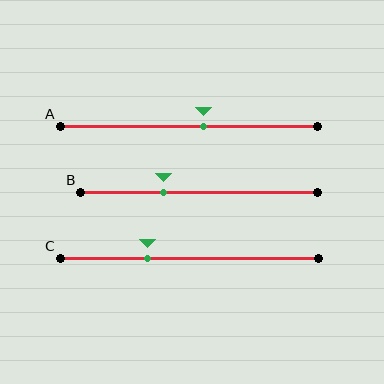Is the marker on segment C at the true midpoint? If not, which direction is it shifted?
No, the marker on segment C is shifted to the left by about 16% of the segment length.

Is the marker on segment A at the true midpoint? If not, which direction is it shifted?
No, the marker on segment A is shifted to the right by about 6% of the segment length.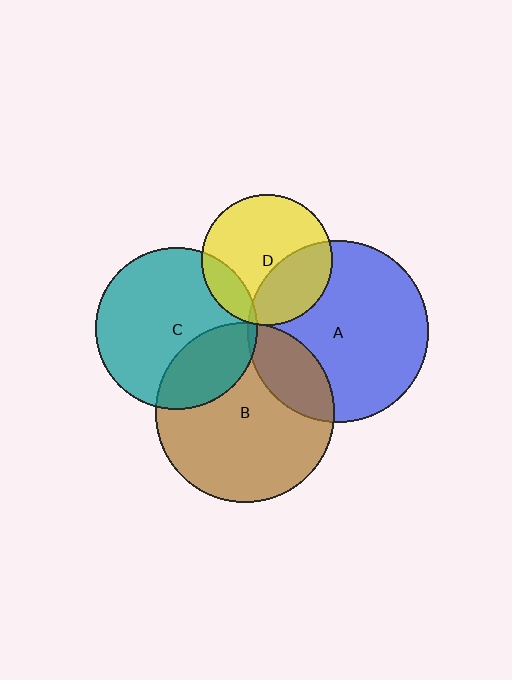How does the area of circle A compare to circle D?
Approximately 1.9 times.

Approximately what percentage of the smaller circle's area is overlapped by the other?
Approximately 5%.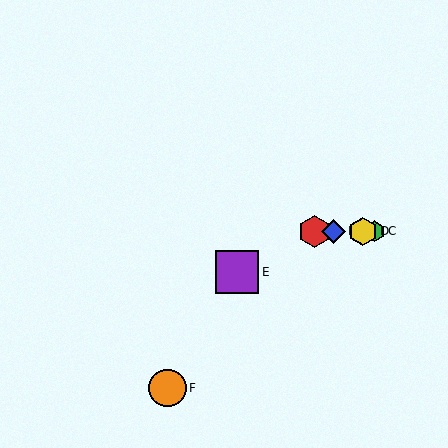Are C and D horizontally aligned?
Yes, both are at y≈231.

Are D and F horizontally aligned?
No, D is at y≈231 and F is at y≈388.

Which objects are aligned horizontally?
Objects A, B, C, D are aligned horizontally.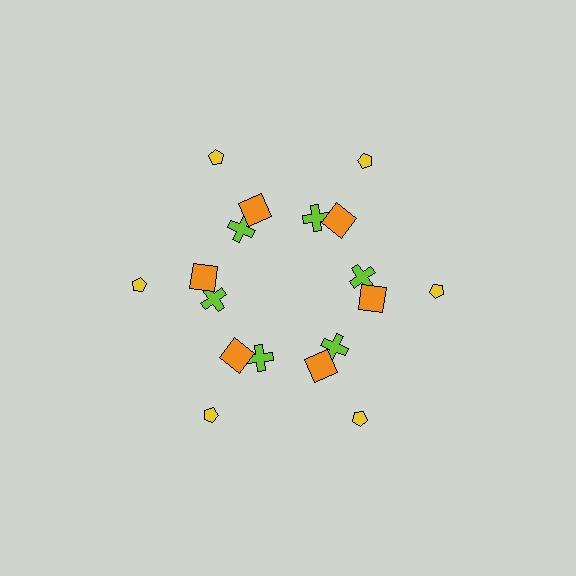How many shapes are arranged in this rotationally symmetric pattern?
There are 18 shapes, arranged in 6 groups of 3.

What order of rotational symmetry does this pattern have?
This pattern has 6-fold rotational symmetry.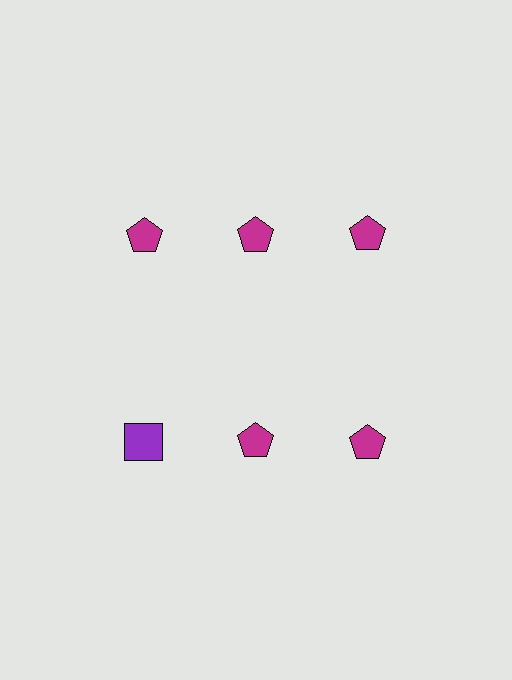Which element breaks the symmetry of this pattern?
The purple square in the second row, leftmost column breaks the symmetry. All other shapes are magenta pentagons.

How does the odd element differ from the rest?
It differs in both color (purple instead of magenta) and shape (square instead of pentagon).